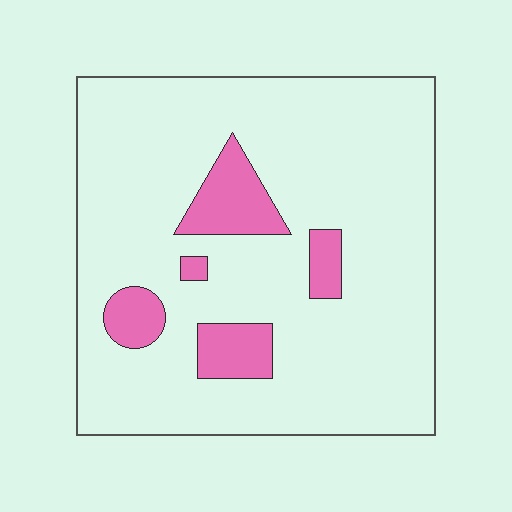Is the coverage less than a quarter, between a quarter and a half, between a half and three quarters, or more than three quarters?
Less than a quarter.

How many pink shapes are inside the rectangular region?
5.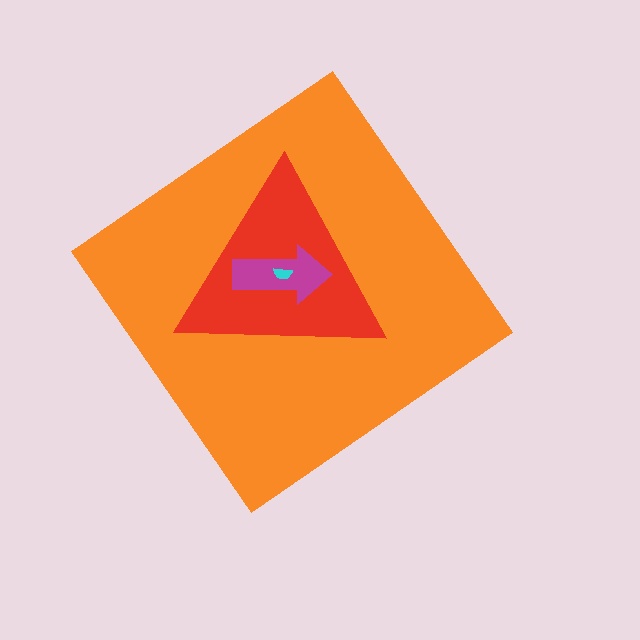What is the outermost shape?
The orange diamond.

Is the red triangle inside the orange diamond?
Yes.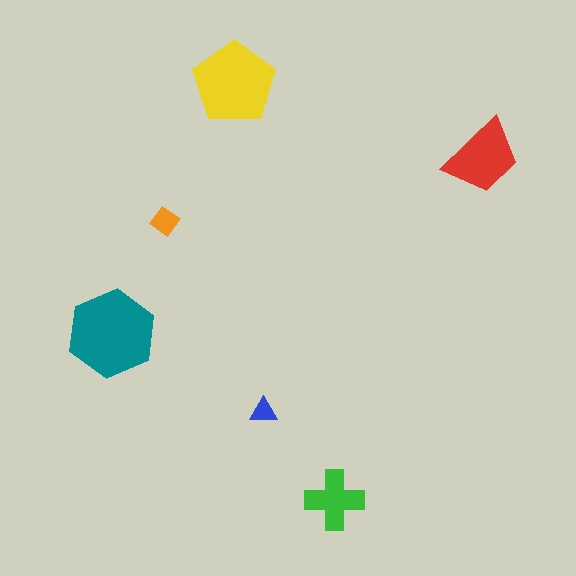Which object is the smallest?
The blue triangle.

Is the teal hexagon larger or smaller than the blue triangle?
Larger.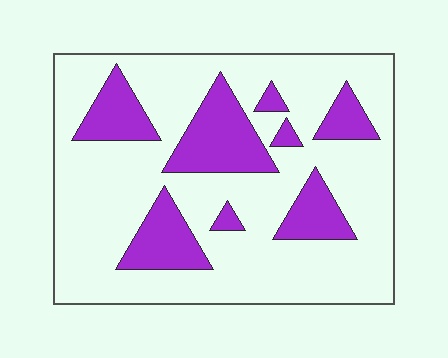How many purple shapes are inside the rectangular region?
8.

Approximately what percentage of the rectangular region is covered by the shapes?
Approximately 25%.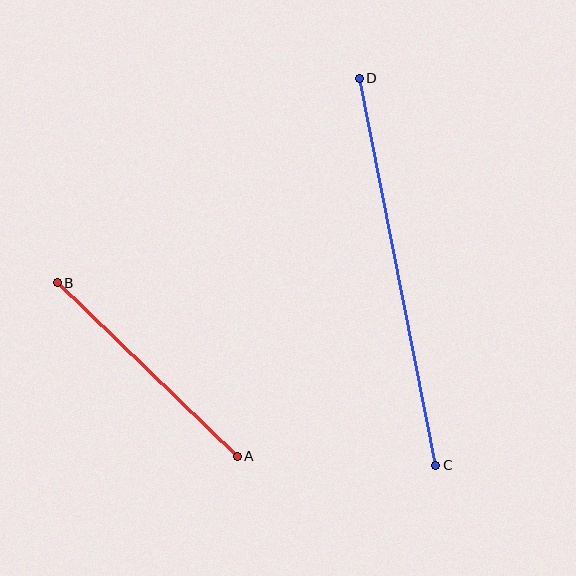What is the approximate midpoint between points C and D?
The midpoint is at approximately (398, 272) pixels.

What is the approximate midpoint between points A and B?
The midpoint is at approximately (147, 370) pixels.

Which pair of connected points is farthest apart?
Points C and D are farthest apart.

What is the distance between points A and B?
The distance is approximately 250 pixels.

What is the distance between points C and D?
The distance is approximately 394 pixels.